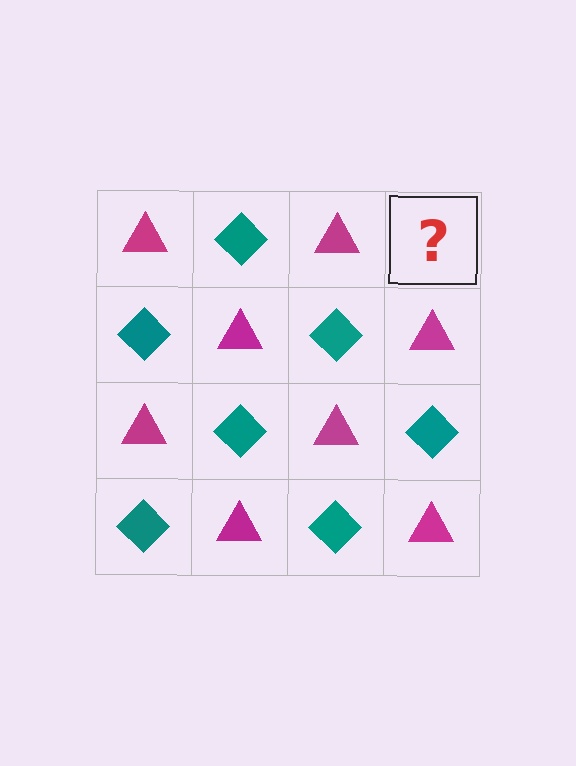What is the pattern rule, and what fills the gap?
The rule is that it alternates magenta triangle and teal diamond in a checkerboard pattern. The gap should be filled with a teal diamond.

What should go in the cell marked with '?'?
The missing cell should contain a teal diamond.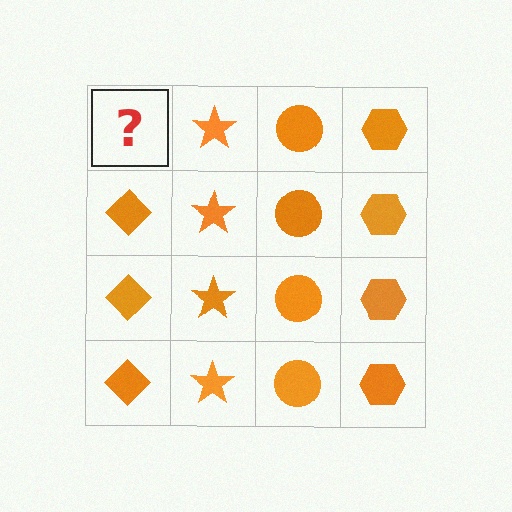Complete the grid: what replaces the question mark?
The question mark should be replaced with an orange diamond.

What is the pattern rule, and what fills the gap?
The rule is that each column has a consistent shape. The gap should be filled with an orange diamond.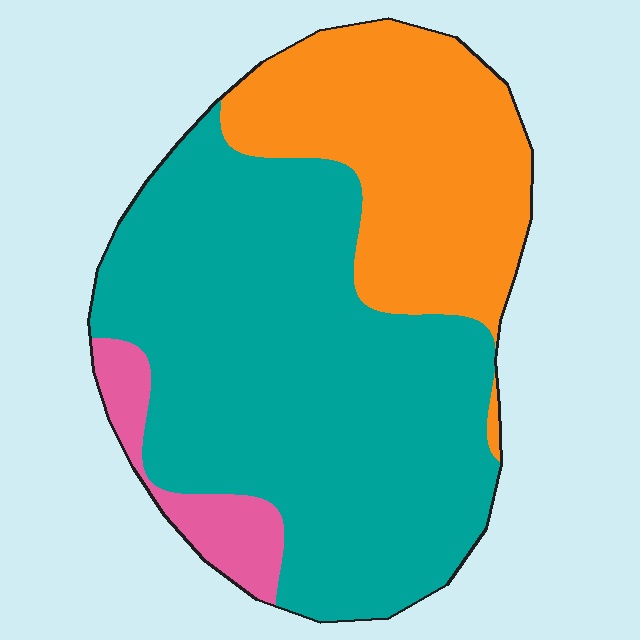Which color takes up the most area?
Teal, at roughly 65%.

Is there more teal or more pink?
Teal.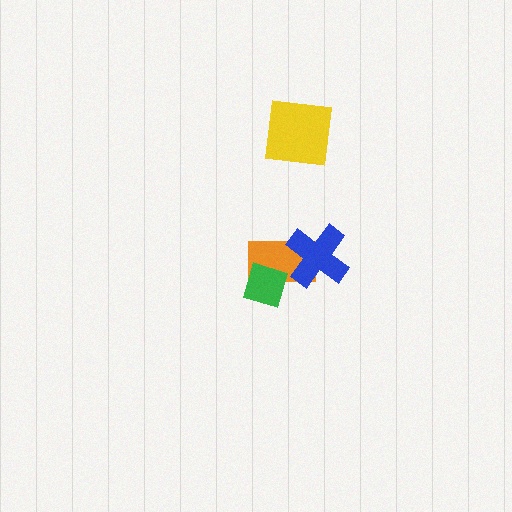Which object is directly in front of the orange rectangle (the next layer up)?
The blue cross is directly in front of the orange rectangle.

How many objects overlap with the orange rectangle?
2 objects overlap with the orange rectangle.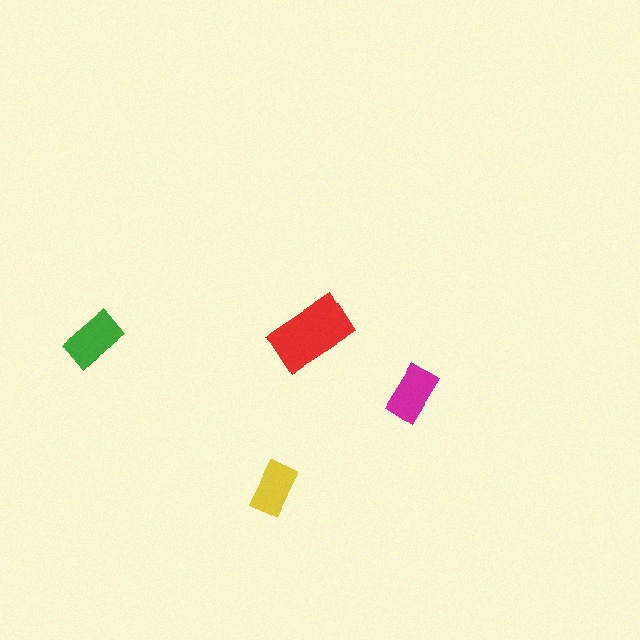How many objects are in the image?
There are 4 objects in the image.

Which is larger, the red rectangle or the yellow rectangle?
The red one.